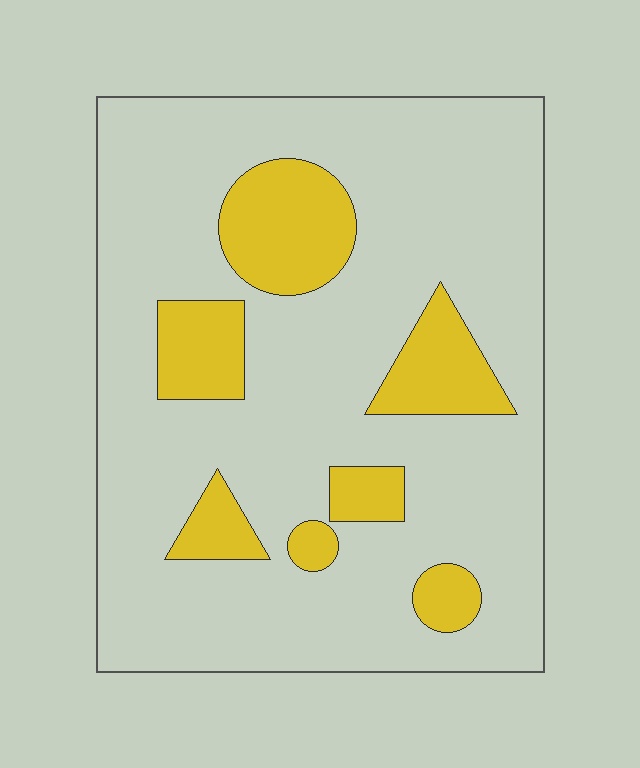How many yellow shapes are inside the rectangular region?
7.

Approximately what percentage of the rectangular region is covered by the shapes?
Approximately 20%.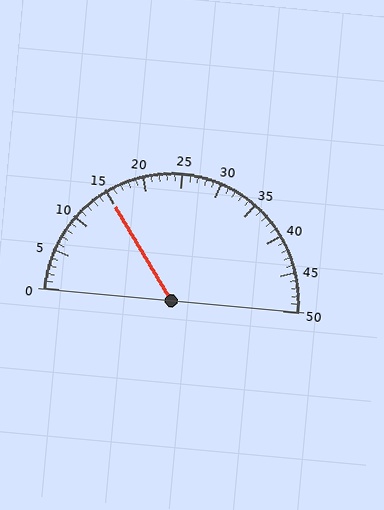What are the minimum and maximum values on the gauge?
The gauge ranges from 0 to 50.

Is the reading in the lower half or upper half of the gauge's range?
The reading is in the lower half of the range (0 to 50).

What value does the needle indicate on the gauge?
The needle indicates approximately 15.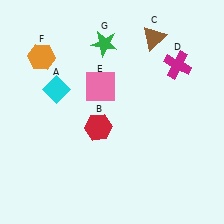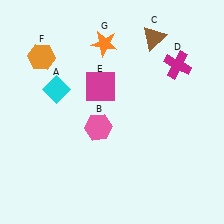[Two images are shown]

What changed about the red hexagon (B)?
In Image 1, B is red. In Image 2, it changed to pink.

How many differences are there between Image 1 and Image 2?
There are 3 differences between the two images.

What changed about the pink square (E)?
In Image 1, E is pink. In Image 2, it changed to magenta.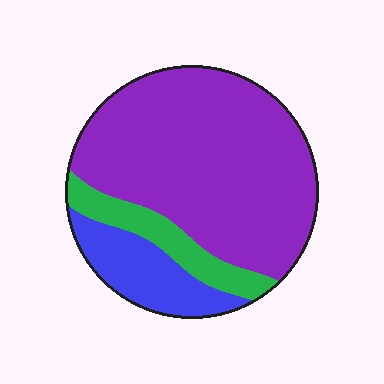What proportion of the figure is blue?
Blue covers roughly 15% of the figure.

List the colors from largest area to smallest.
From largest to smallest: purple, blue, green.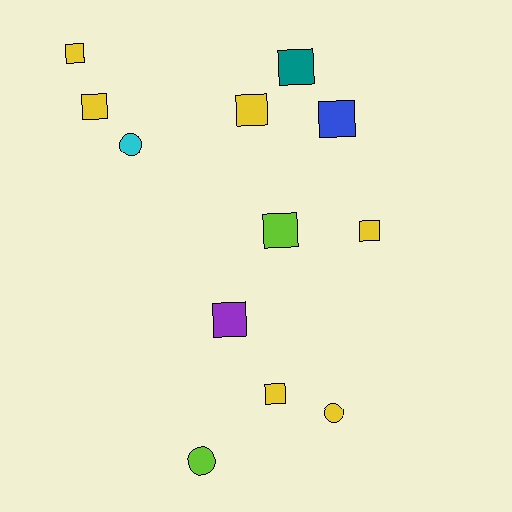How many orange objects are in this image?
There are no orange objects.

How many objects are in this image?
There are 12 objects.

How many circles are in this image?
There are 3 circles.